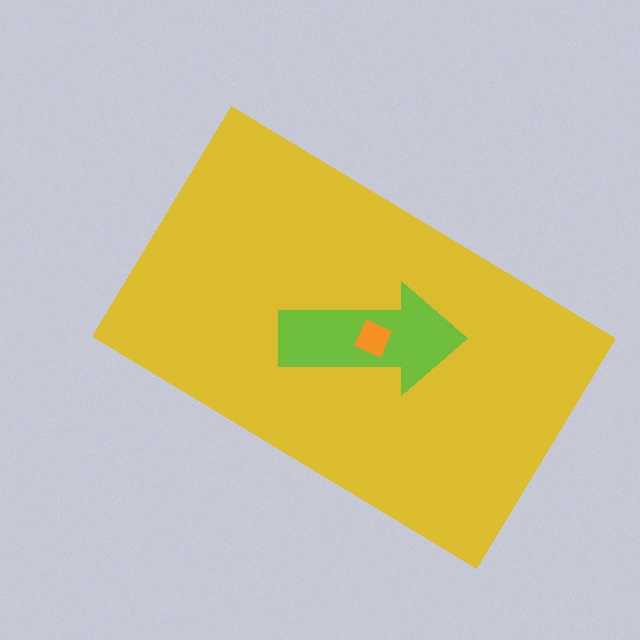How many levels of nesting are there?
3.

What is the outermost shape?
The yellow rectangle.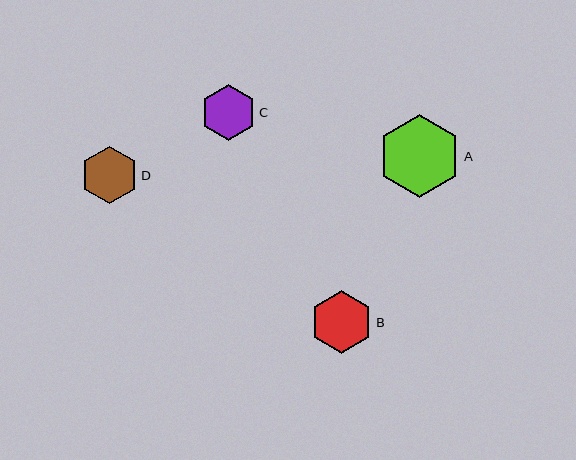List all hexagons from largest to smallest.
From largest to smallest: A, B, D, C.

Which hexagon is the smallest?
Hexagon C is the smallest with a size of approximately 55 pixels.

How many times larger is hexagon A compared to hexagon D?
Hexagon A is approximately 1.4 times the size of hexagon D.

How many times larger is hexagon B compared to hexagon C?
Hexagon B is approximately 1.1 times the size of hexagon C.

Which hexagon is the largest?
Hexagon A is the largest with a size of approximately 83 pixels.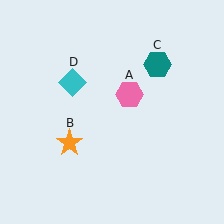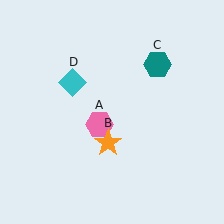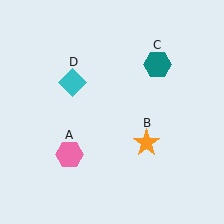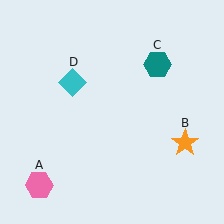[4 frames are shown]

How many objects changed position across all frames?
2 objects changed position: pink hexagon (object A), orange star (object B).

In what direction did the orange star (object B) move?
The orange star (object B) moved right.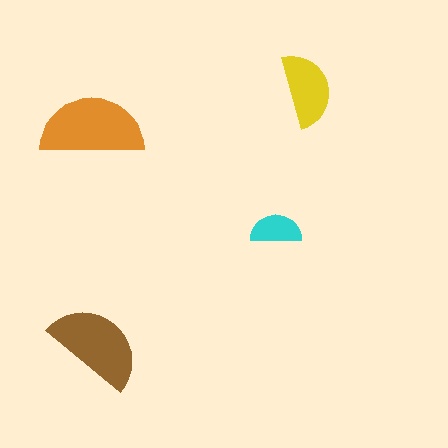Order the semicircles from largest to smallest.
the orange one, the brown one, the yellow one, the cyan one.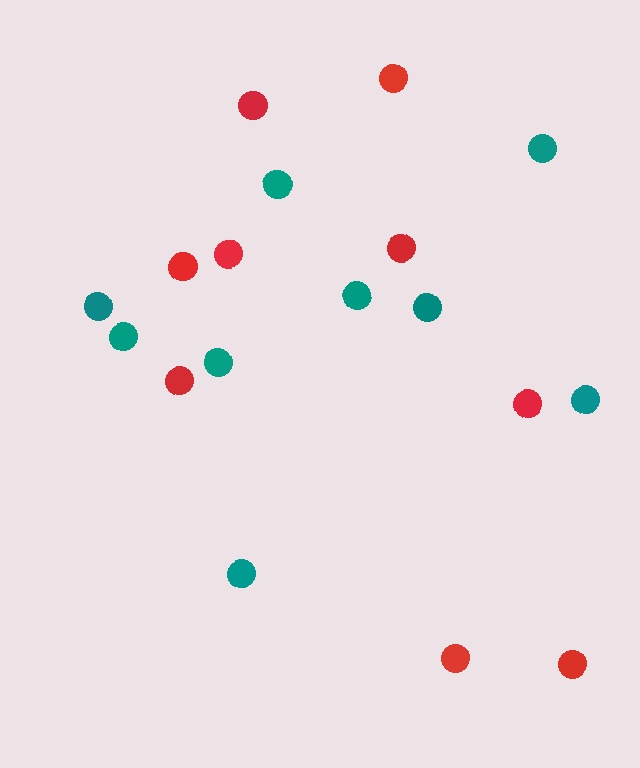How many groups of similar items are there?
There are 2 groups: one group of red circles (9) and one group of teal circles (9).